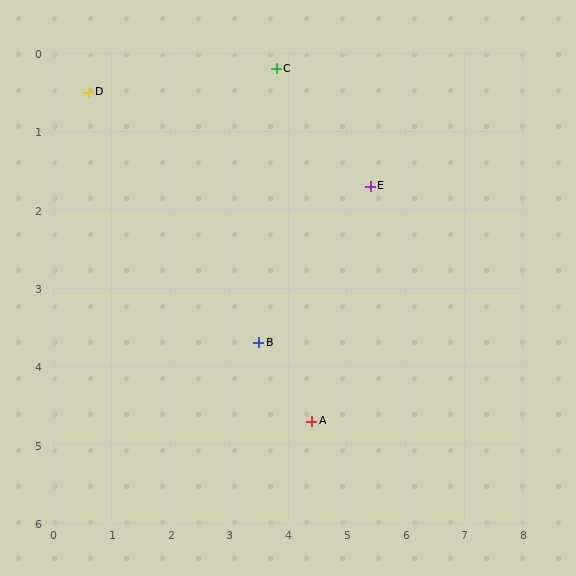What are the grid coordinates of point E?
Point E is at approximately (5.4, 1.7).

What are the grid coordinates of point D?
Point D is at approximately (0.6, 0.5).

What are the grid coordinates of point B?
Point B is at approximately (3.5, 3.7).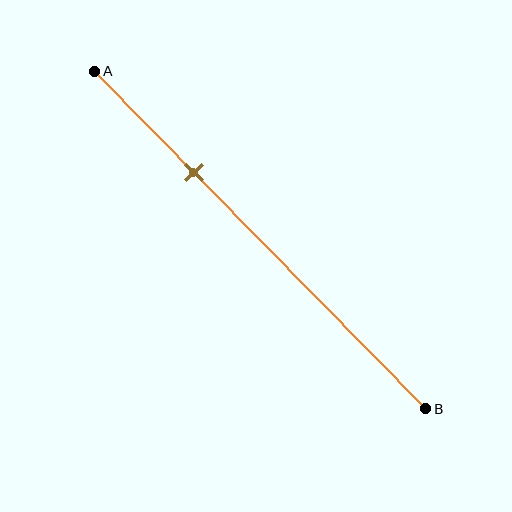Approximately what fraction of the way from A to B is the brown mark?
The brown mark is approximately 30% of the way from A to B.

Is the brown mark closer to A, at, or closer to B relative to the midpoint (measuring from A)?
The brown mark is closer to point A than the midpoint of segment AB.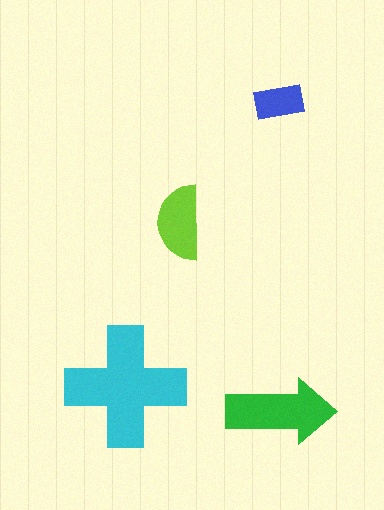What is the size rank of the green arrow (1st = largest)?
2nd.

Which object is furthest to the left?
The cyan cross is leftmost.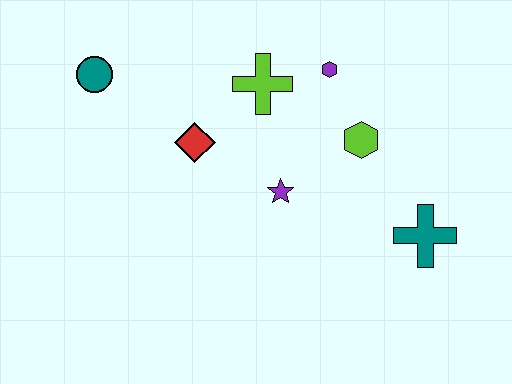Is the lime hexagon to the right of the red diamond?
Yes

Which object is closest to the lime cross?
The purple hexagon is closest to the lime cross.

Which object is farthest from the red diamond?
The teal cross is farthest from the red diamond.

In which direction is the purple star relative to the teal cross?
The purple star is to the left of the teal cross.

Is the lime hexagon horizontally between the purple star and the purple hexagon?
No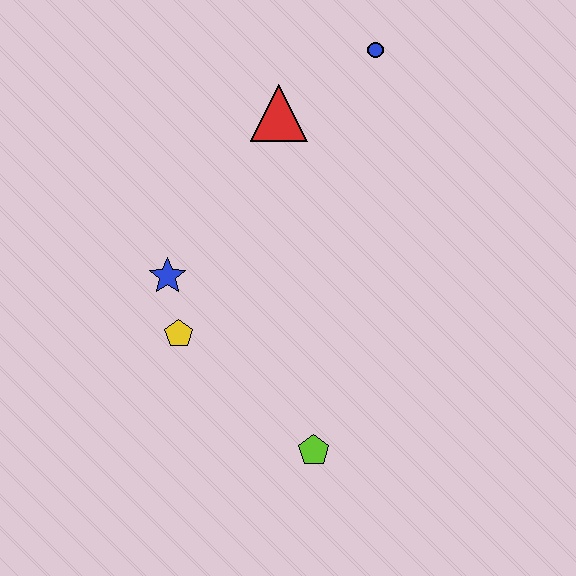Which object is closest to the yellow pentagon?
The blue star is closest to the yellow pentagon.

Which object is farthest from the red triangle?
The lime pentagon is farthest from the red triangle.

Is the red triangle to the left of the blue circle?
Yes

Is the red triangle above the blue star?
Yes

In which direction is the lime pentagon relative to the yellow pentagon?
The lime pentagon is to the right of the yellow pentagon.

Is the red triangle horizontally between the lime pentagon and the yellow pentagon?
Yes